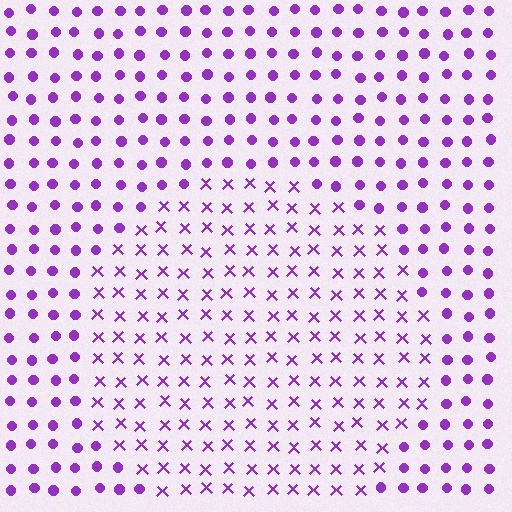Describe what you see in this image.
The image is filled with small purple elements arranged in a uniform grid. A circle-shaped region contains X marks, while the surrounding area contains circles. The boundary is defined purely by the change in element shape.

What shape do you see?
I see a circle.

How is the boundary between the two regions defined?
The boundary is defined by a change in element shape: X marks inside vs. circles outside. All elements share the same color and spacing.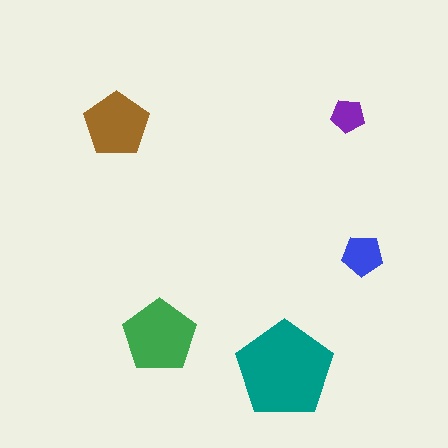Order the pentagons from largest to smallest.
the teal one, the green one, the brown one, the blue one, the purple one.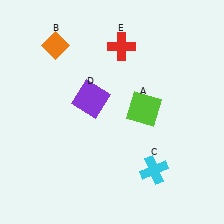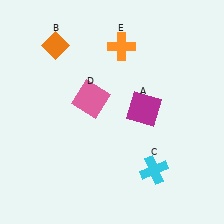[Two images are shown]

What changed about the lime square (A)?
In Image 1, A is lime. In Image 2, it changed to magenta.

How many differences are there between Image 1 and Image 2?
There are 3 differences between the two images.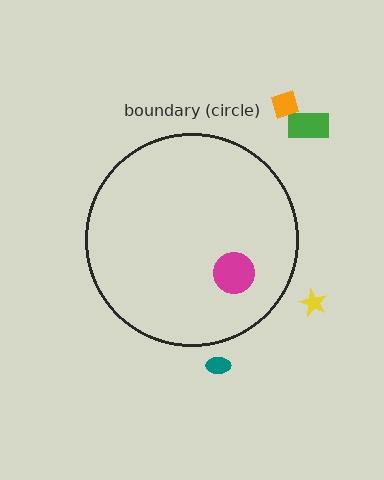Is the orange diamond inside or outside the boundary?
Outside.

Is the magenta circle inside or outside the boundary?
Inside.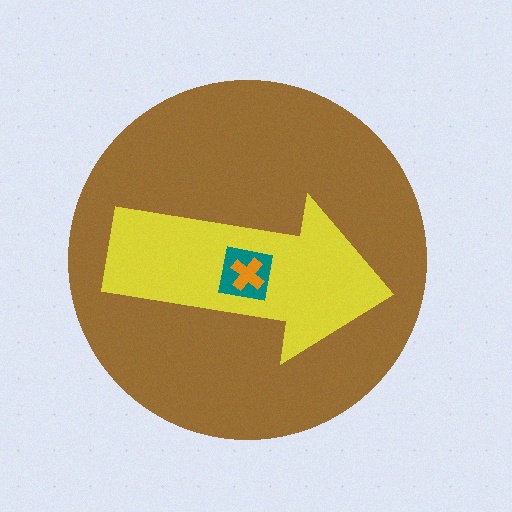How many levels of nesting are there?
4.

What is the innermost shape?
The orange cross.